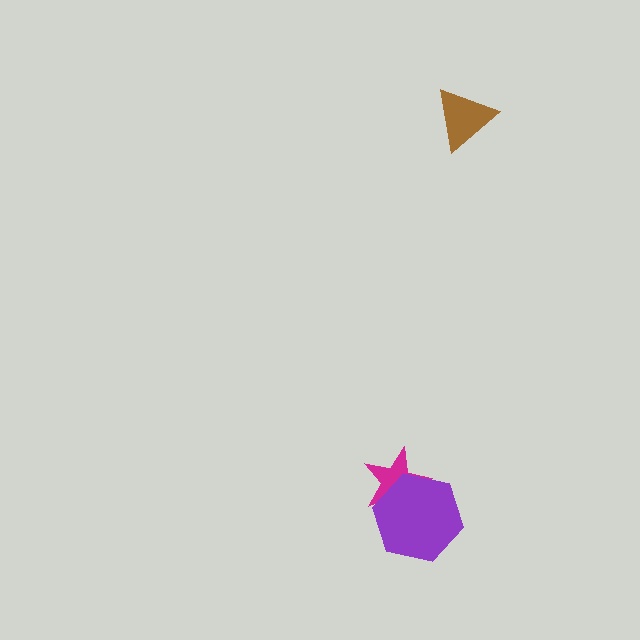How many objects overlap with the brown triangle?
0 objects overlap with the brown triangle.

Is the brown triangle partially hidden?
No, no other shape covers it.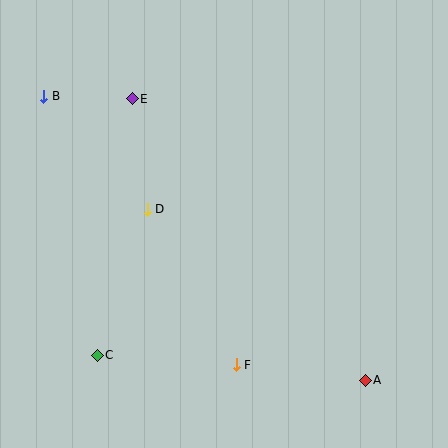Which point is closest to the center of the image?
Point D at (147, 209) is closest to the center.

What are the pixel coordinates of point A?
Point A is at (365, 380).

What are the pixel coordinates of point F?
Point F is at (236, 365).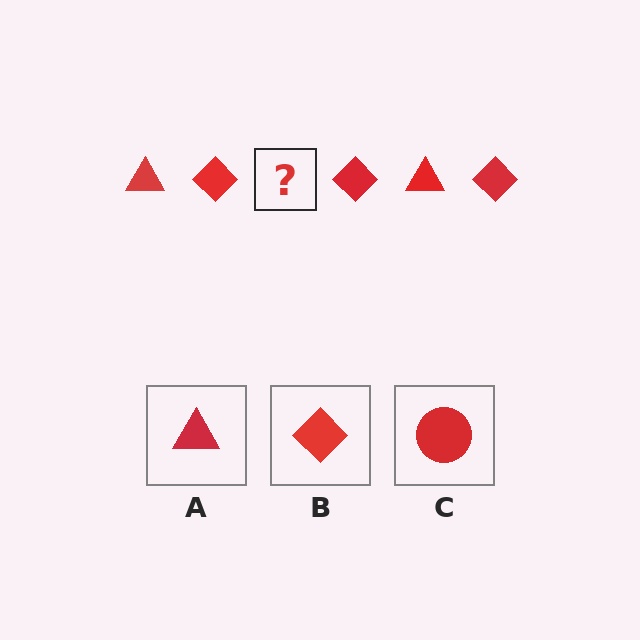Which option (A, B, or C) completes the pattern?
A.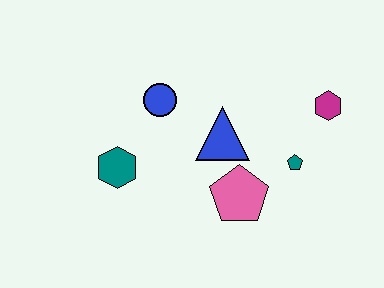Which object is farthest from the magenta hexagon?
The teal hexagon is farthest from the magenta hexagon.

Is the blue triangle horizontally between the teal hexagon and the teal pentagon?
Yes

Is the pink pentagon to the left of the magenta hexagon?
Yes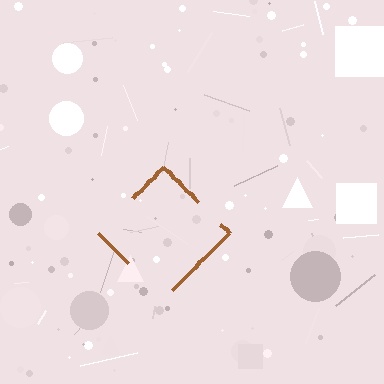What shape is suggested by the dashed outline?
The dashed outline suggests a diamond.